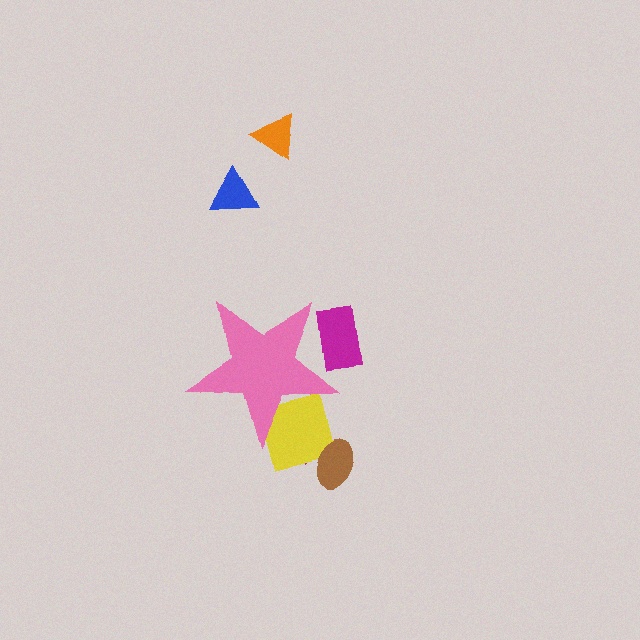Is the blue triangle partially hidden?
No, the blue triangle is fully visible.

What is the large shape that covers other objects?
A pink star.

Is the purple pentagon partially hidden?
Yes, the purple pentagon is partially hidden behind the pink star.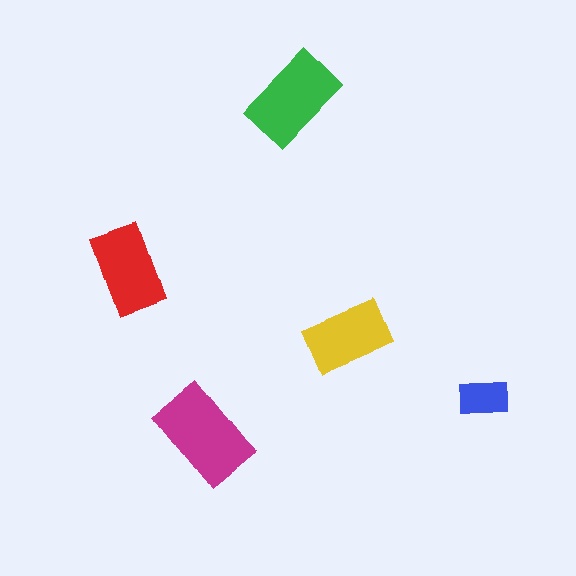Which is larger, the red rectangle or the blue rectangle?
The red one.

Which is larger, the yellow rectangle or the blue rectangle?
The yellow one.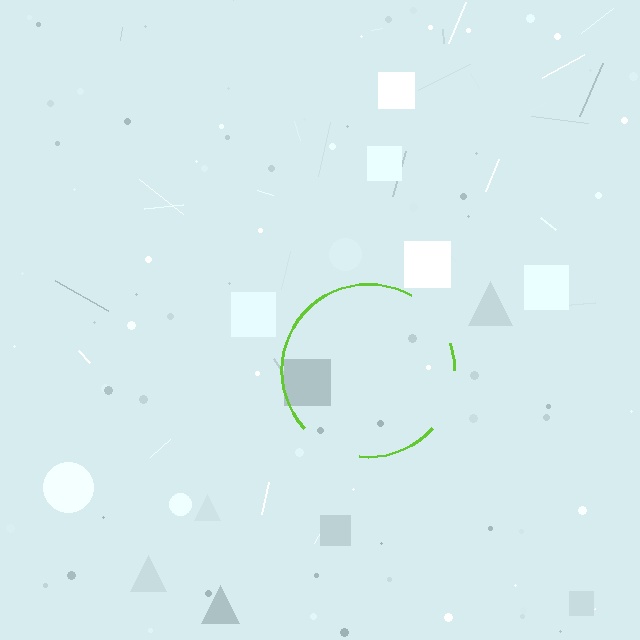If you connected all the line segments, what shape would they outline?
They would outline a circle.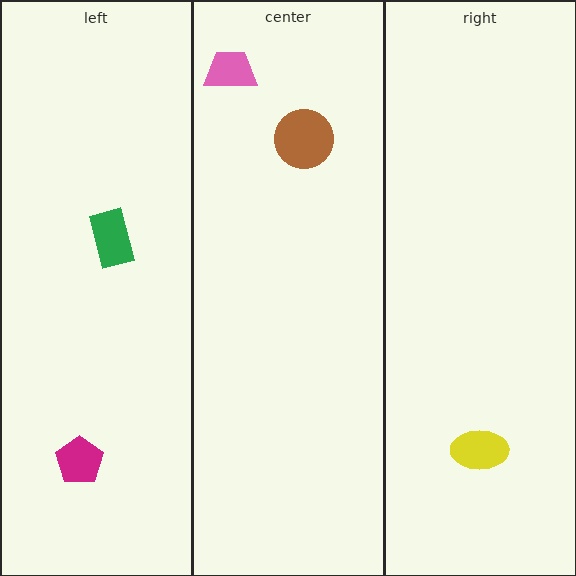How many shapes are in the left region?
2.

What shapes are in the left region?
The magenta pentagon, the green rectangle.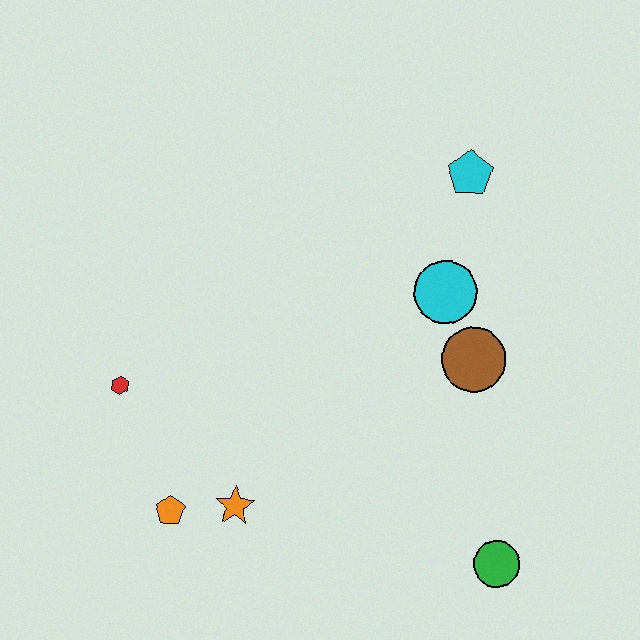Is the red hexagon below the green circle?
No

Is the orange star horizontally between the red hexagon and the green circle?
Yes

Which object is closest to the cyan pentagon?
The cyan circle is closest to the cyan pentagon.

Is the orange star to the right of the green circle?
No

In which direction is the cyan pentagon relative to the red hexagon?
The cyan pentagon is to the right of the red hexagon.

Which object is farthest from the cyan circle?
The orange pentagon is farthest from the cyan circle.